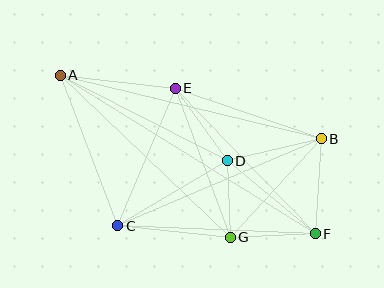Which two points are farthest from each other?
Points A and F are farthest from each other.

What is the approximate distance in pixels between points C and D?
The distance between C and D is approximately 127 pixels.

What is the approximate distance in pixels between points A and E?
The distance between A and E is approximately 116 pixels.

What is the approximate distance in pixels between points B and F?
The distance between B and F is approximately 95 pixels.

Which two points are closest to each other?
Points D and G are closest to each other.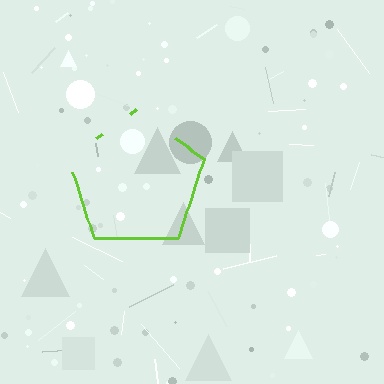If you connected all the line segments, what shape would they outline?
They would outline a pentagon.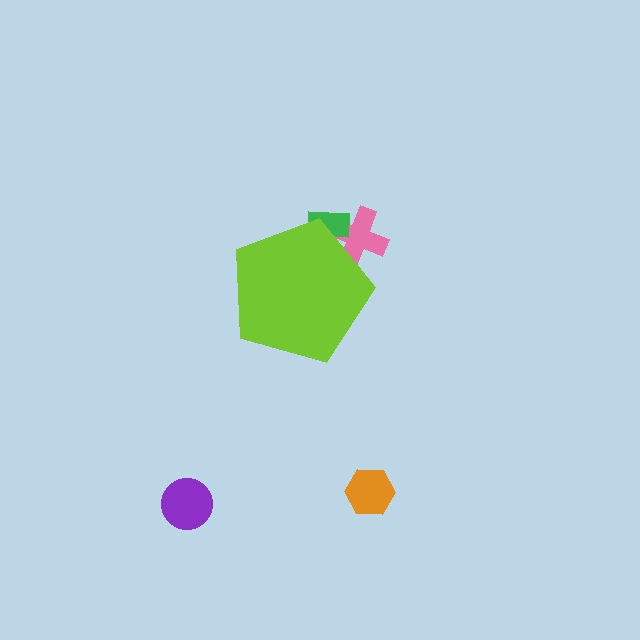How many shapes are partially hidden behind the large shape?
2 shapes are partially hidden.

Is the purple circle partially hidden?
No, the purple circle is fully visible.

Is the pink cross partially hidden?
Yes, the pink cross is partially hidden behind the lime pentagon.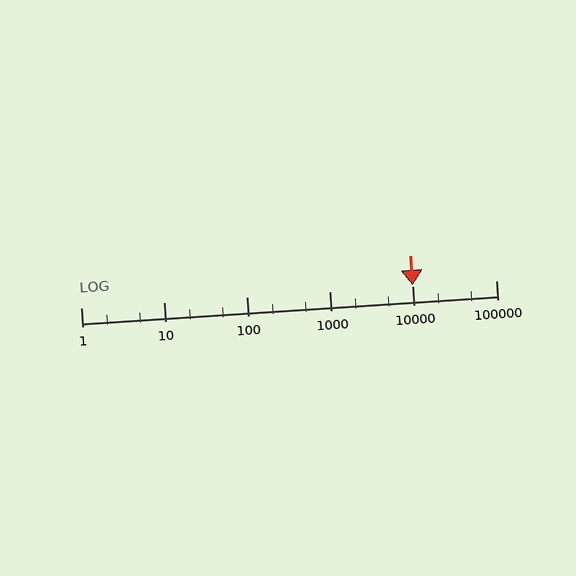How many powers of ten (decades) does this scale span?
The scale spans 5 decades, from 1 to 100000.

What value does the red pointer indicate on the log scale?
The pointer indicates approximately 9800.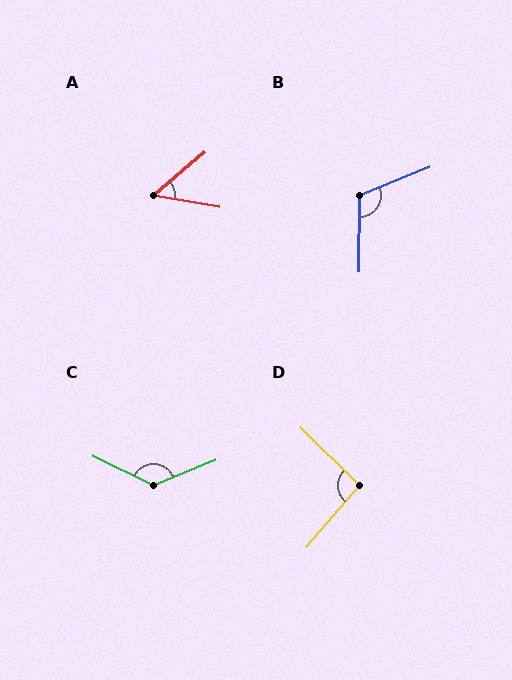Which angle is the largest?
C, at approximately 131 degrees.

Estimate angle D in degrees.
Approximately 93 degrees.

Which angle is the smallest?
A, at approximately 50 degrees.